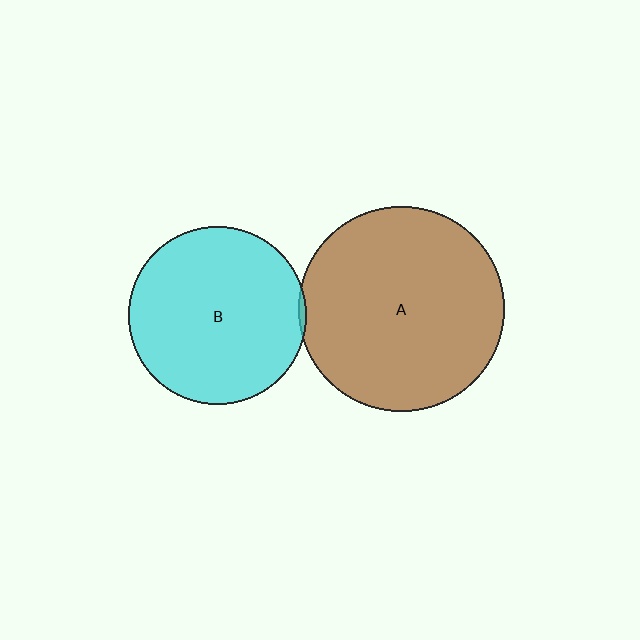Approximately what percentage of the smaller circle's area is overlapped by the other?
Approximately 5%.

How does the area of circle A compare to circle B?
Approximately 1.3 times.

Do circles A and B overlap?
Yes.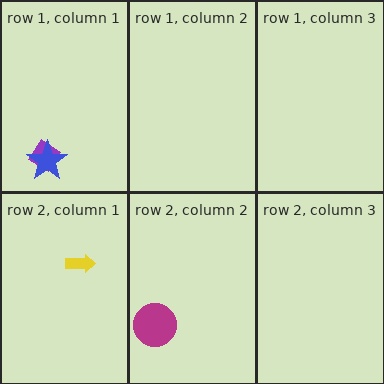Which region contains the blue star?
The row 1, column 1 region.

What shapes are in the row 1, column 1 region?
The purple diamond, the blue star.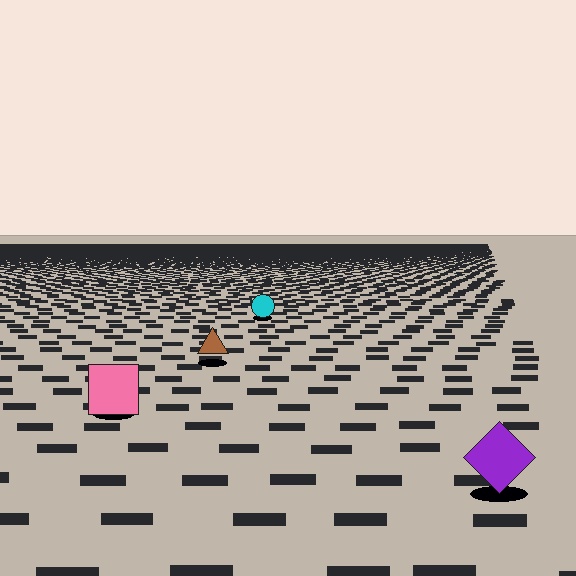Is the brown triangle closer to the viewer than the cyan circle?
Yes. The brown triangle is closer — you can tell from the texture gradient: the ground texture is coarser near it.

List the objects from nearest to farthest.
From nearest to farthest: the purple diamond, the pink square, the brown triangle, the cyan circle.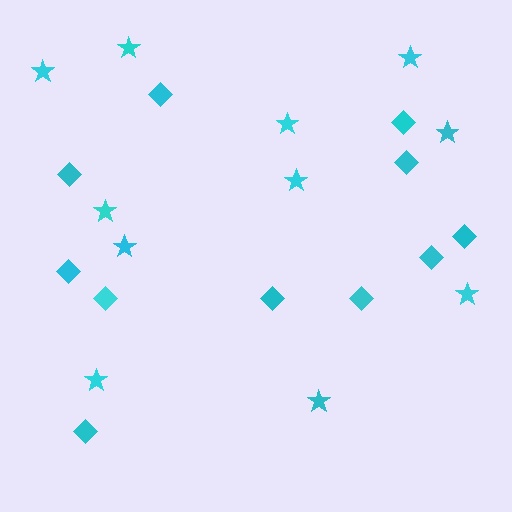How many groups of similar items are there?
There are 2 groups: one group of stars (11) and one group of diamonds (11).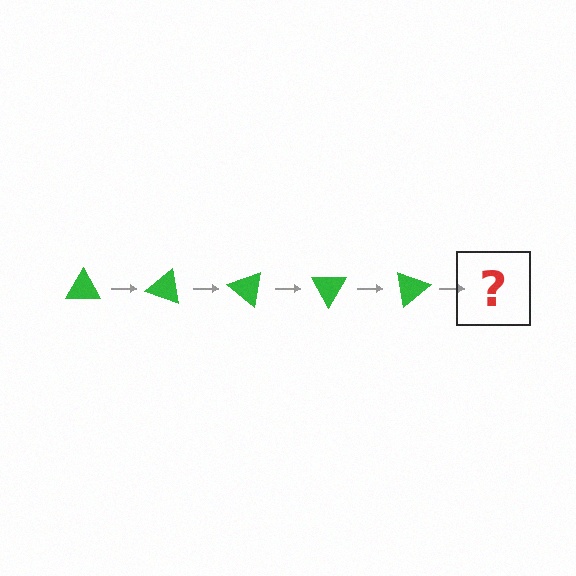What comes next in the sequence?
The next element should be a green triangle rotated 100 degrees.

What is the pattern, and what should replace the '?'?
The pattern is that the triangle rotates 20 degrees each step. The '?' should be a green triangle rotated 100 degrees.